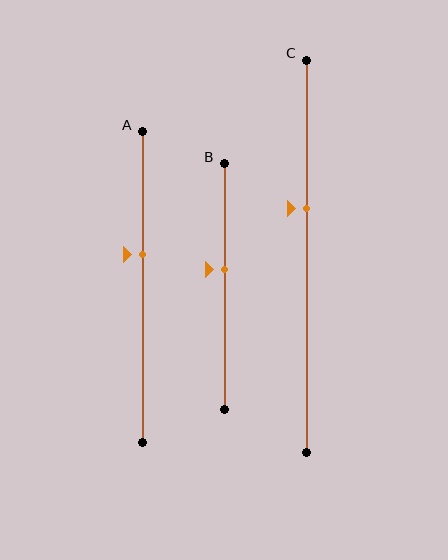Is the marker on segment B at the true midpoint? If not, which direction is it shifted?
No, the marker on segment B is shifted upward by about 7% of the segment length.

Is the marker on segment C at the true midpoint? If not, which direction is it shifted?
No, the marker on segment C is shifted upward by about 12% of the segment length.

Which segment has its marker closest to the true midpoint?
Segment B has its marker closest to the true midpoint.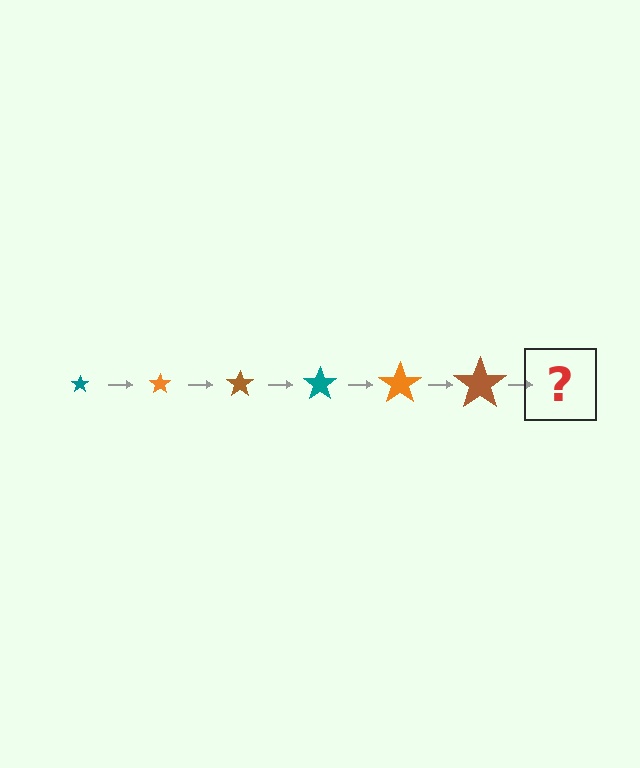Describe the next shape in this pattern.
It should be a teal star, larger than the previous one.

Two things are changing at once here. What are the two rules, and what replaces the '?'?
The two rules are that the star grows larger each step and the color cycles through teal, orange, and brown. The '?' should be a teal star, larger than the previous one.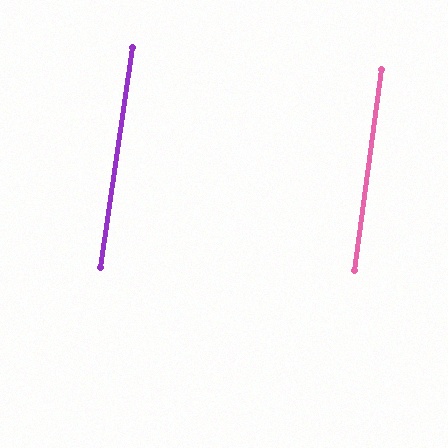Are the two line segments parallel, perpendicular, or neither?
Parallel — their directions differ by only 0.6°.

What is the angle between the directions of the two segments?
Approximately 1 degree.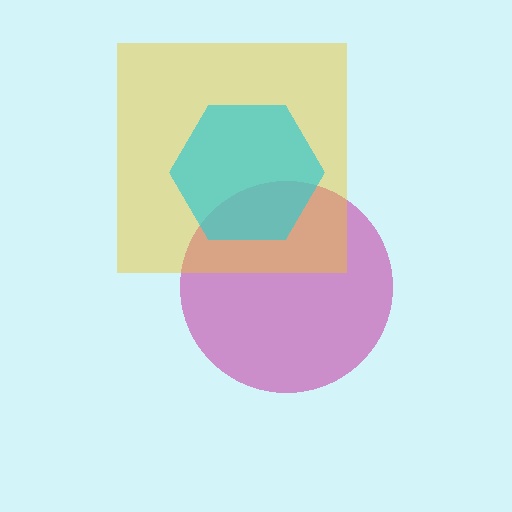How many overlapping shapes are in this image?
There are 3 overlapping shapes in the image.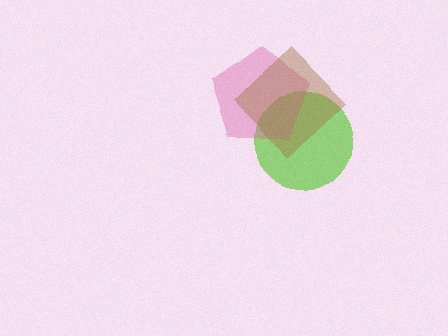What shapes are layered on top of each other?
The layered shapes are: a lime circle, a pink pentagon, a brown diamond.